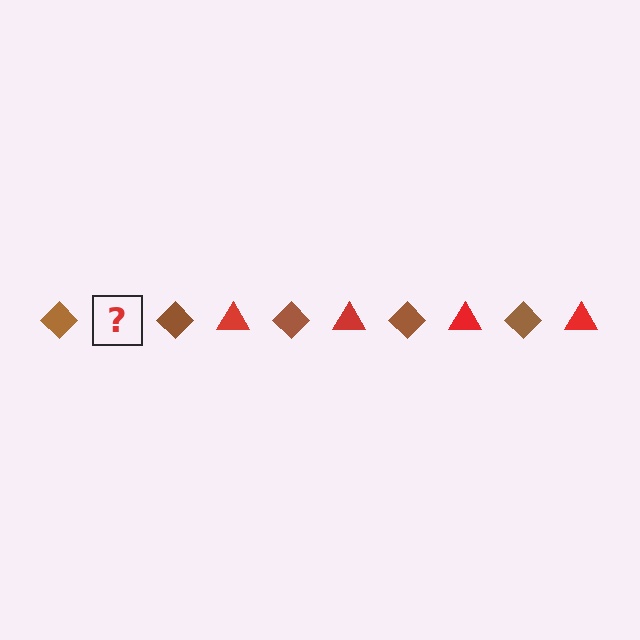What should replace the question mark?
The question mark should be replaced with a red triangle.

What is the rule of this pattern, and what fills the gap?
The rule is that the pattern alternates between brown diamond and red triangle. The gap should be filled with a red triangle.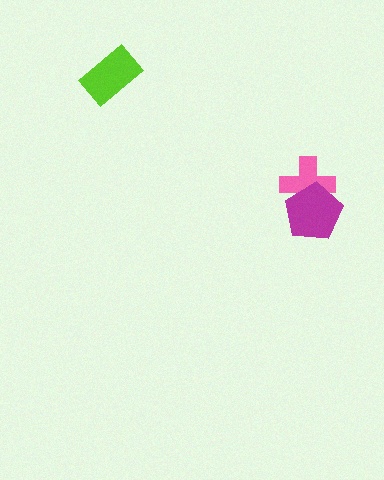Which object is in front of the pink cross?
The magenta pentagon is in front of the pink cross.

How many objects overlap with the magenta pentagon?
1 object overlaps with the magenta pentagon.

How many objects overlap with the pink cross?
1 object overlaps with the pink cross.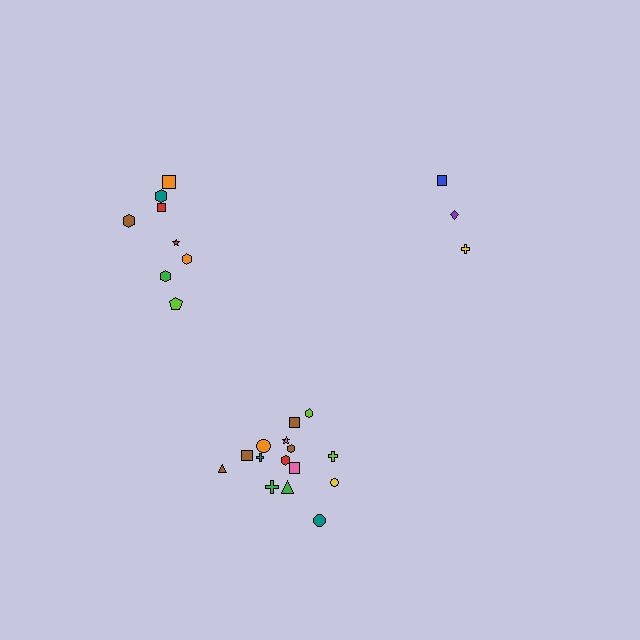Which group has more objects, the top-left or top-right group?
The top-left group.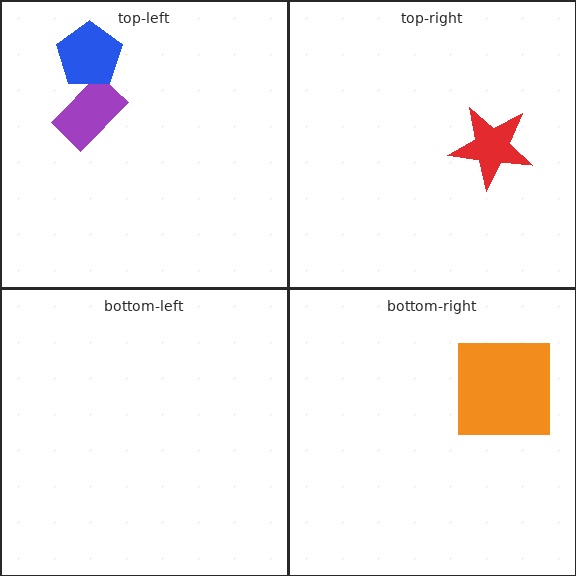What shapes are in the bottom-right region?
The orange square.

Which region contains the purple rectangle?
The top-left region.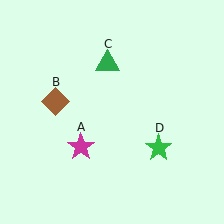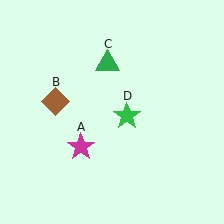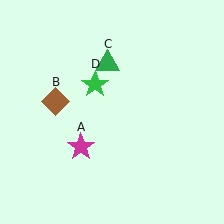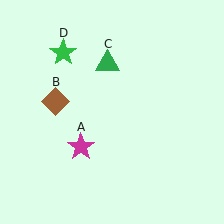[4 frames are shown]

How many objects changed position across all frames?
1 object changed position: green star (object D).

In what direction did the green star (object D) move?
The green star (object D) moved up and to the left.